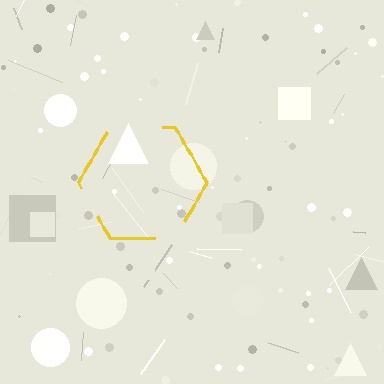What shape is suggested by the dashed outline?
The dashed outline suggests a hexagon.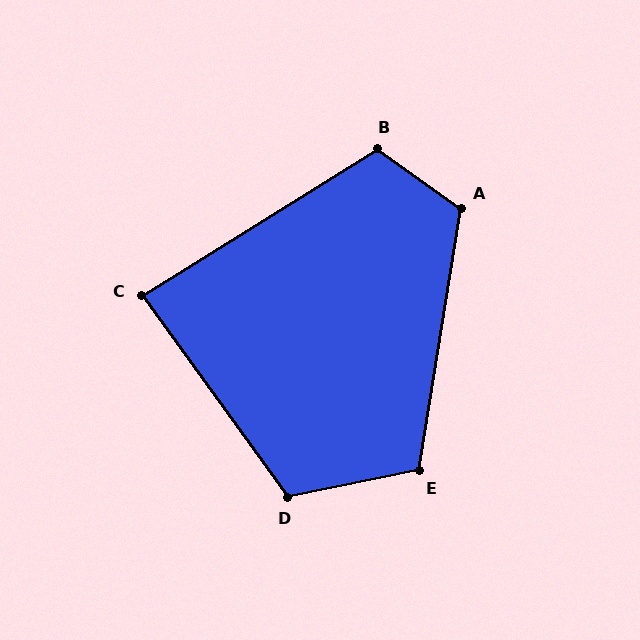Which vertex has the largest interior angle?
A, at approximately 116 degrees.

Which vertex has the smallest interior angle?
C, at approximately 86 degrees.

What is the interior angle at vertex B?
Approximately 113 degrees (obtuse).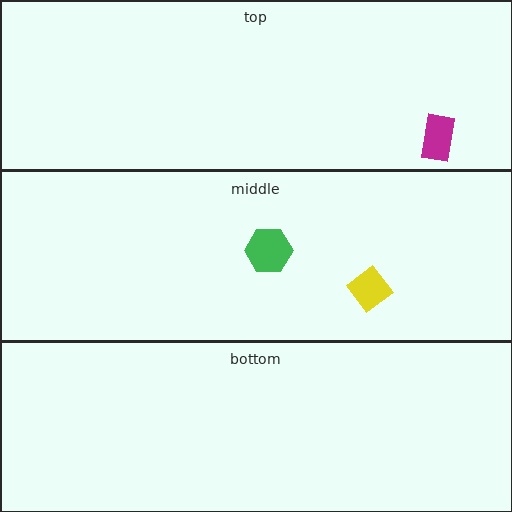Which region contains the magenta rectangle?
The top region.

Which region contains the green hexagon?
The middle region.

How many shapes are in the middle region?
2.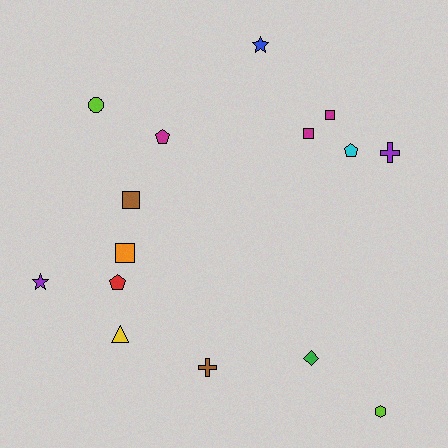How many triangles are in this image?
There is 1 triangle.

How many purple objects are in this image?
There are 2 purple objects.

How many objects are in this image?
There are 15 objects.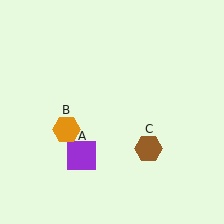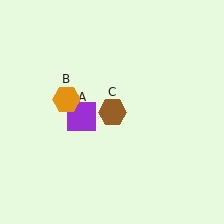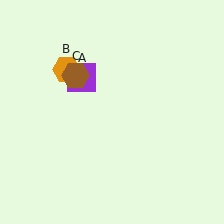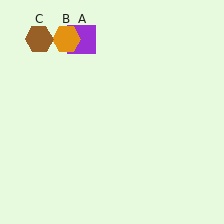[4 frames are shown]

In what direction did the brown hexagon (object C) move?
The brown hexagon (object C) moved up and to the left.